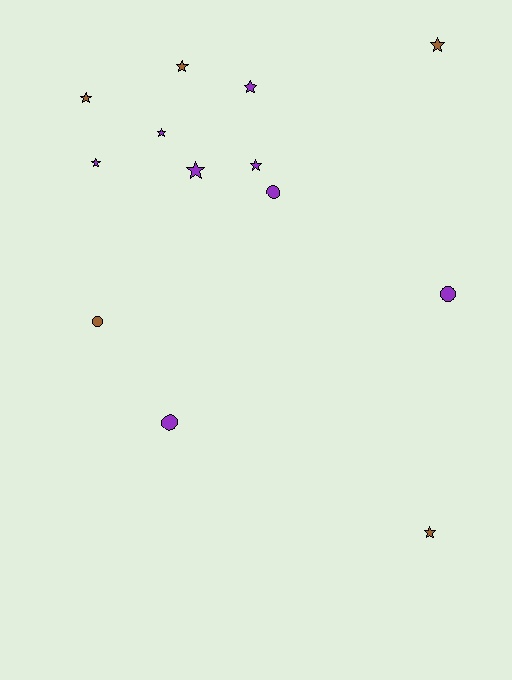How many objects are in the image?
There are 13 objects.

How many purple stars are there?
There are 5 purple stars.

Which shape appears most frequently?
Star, with 9 objects.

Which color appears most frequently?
Purple, with 8 objects.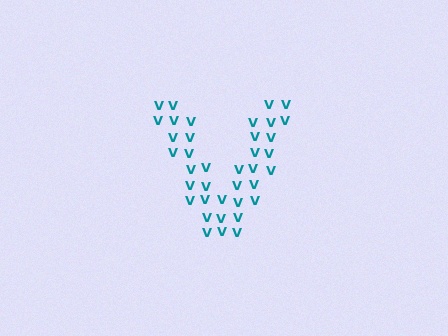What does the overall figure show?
The overall figure shows the letter V.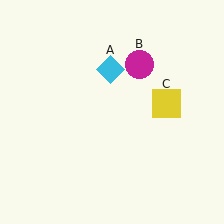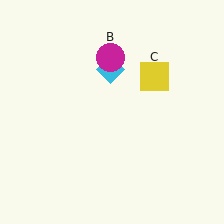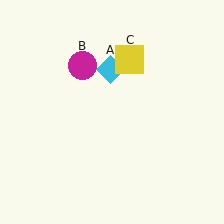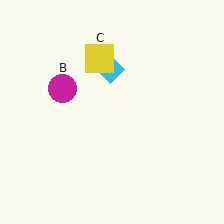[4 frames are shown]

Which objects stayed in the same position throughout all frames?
Cyan diamond (object A) remained stationary.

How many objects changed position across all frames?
2 objects changed position: magenta circle (object B), yellow square (object C).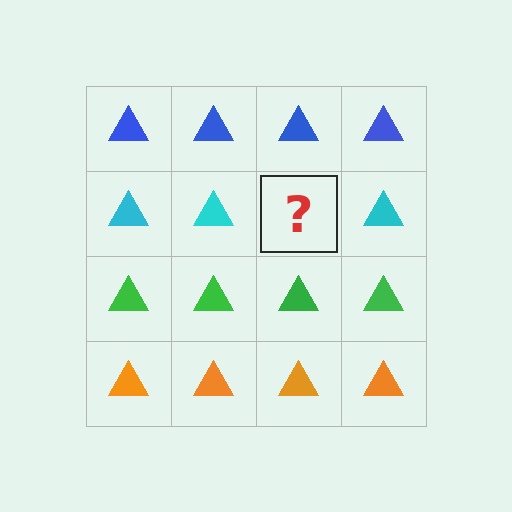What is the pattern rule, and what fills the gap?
The rule is that each row has a consistent color. The gap should be filled with a cyan triangle.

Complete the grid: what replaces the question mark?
The question mark should be replaced with a cyan triangle.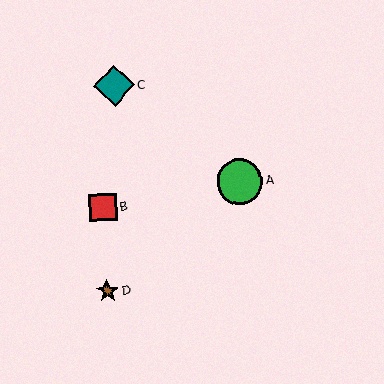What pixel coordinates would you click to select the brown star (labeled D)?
Click at (108, 291) to select the brown star D.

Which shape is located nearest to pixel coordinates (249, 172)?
The green circle (labeled A) at (240, 182) is nearest to that location.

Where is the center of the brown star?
The center of the brown star is at (108, 291).